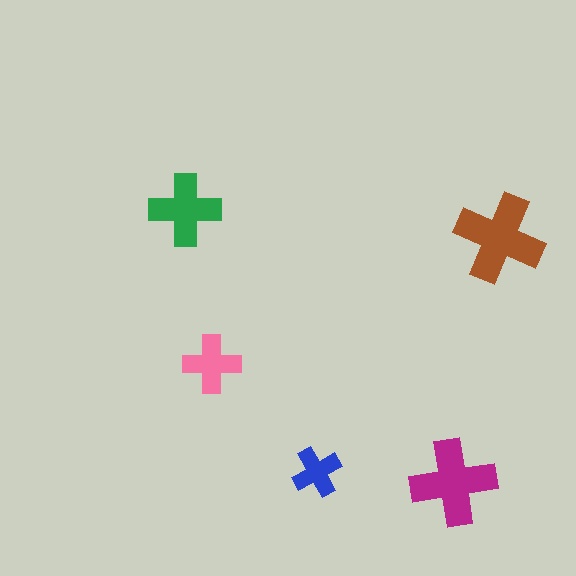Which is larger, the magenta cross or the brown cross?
The brown one.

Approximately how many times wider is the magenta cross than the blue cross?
About 1.5 times wider.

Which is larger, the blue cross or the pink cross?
The pink one.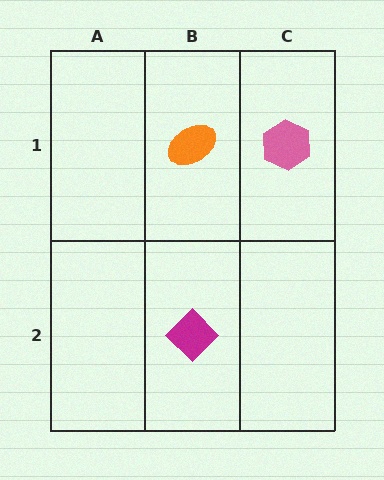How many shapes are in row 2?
1 shape.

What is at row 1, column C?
A pink hexagon.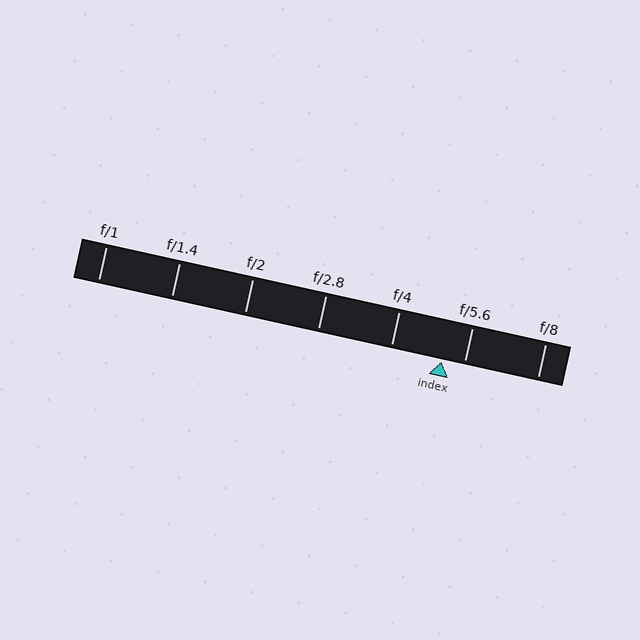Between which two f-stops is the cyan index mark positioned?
The index mark is between f/4 and f/5.6.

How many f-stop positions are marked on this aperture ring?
There are 7 f-stop positions marked.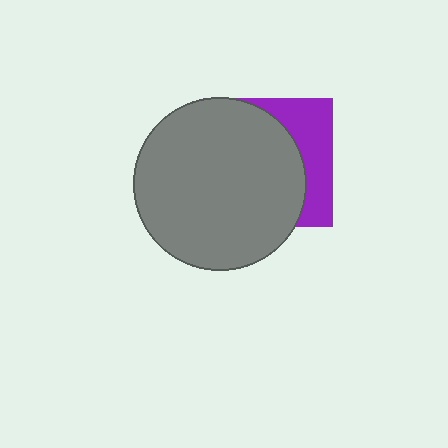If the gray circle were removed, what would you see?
You would see the complete purple square.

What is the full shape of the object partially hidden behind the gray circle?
The partially hidden object is a purple square.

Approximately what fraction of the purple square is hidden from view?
Roughly 69% of the purple square is hidden behind the gray circle.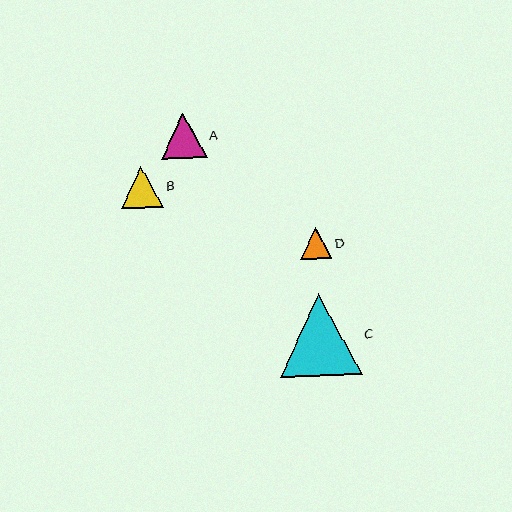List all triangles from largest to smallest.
From largest to smallest: C, A, B, D.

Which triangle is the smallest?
Triangle D is the smallest with a size of approximately 32 pixels.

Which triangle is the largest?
Triangle C is the largest with a size of approximately 82 pixels.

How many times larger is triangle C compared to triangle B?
Triangle C is approximately 2.0 times the size of triangle B.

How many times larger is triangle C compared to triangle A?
Triangle C is approximately 1.8 times the size of triangle A.